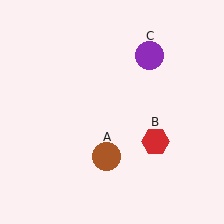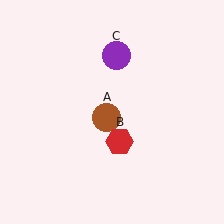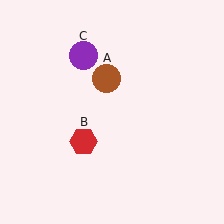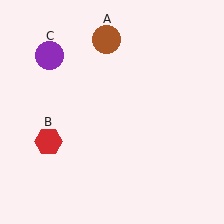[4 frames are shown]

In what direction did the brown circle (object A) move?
The brown circle (object A) moved up.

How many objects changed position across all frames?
3 objects changed position: brown circle (object A), red hexagon (object B), purple circle (object C).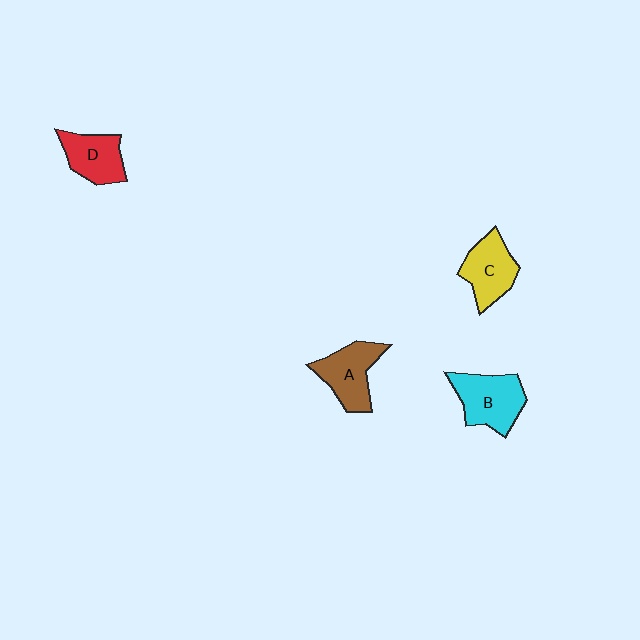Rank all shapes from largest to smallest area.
From largest to smallest: B (cyan), A (brown), C (yellow), D (red).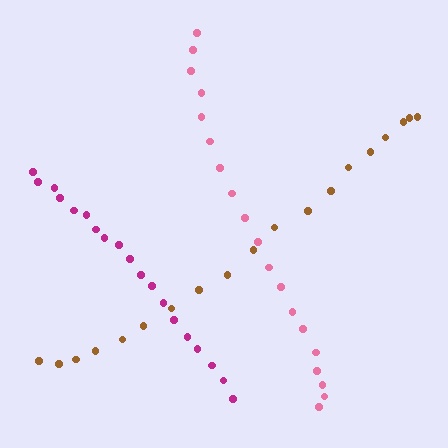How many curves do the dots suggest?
There are 3 distinct paths.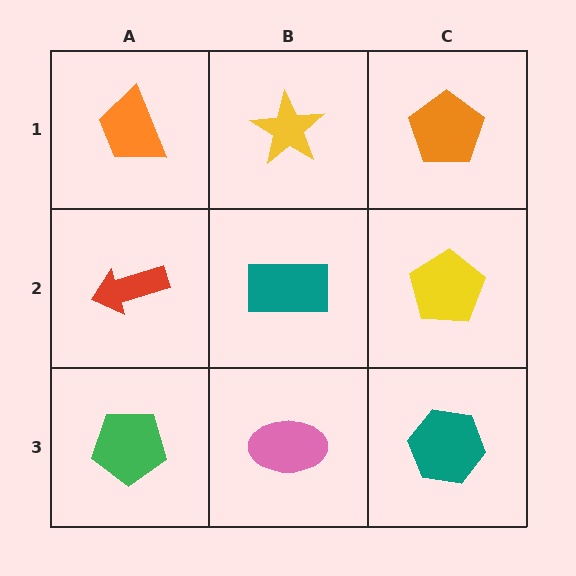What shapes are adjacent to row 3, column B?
A teal rectangle (row 2, column B), a green pentagon (row 3, column A), a teal hexagon (row 3, column C).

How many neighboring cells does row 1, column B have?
3.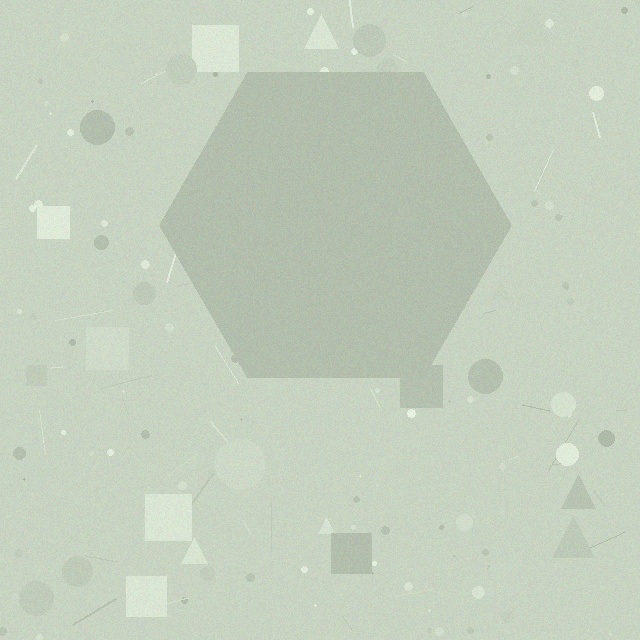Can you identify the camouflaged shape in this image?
The camouflaged shape is a hexagon.